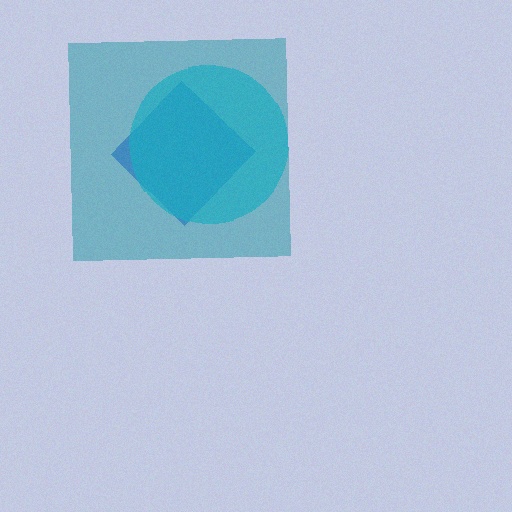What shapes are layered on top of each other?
The layered shapes are: a blue diamond, a cyan circle, a teal square.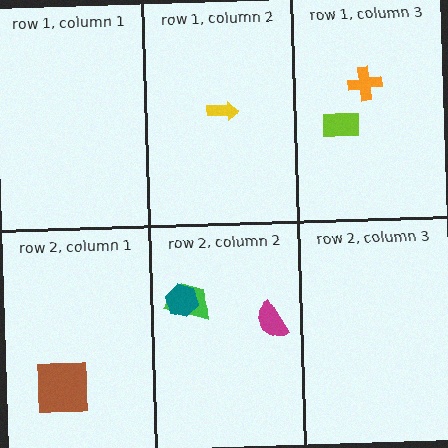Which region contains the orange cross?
The row 1, column 3 region.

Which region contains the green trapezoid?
The row 2, column 2 region.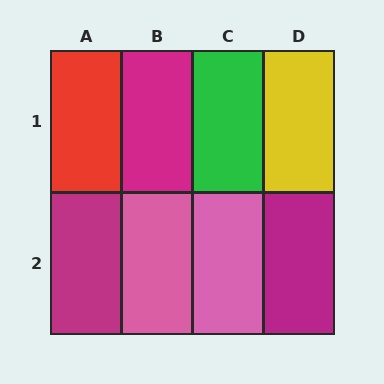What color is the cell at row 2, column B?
Pink.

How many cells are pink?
2 cells are pink.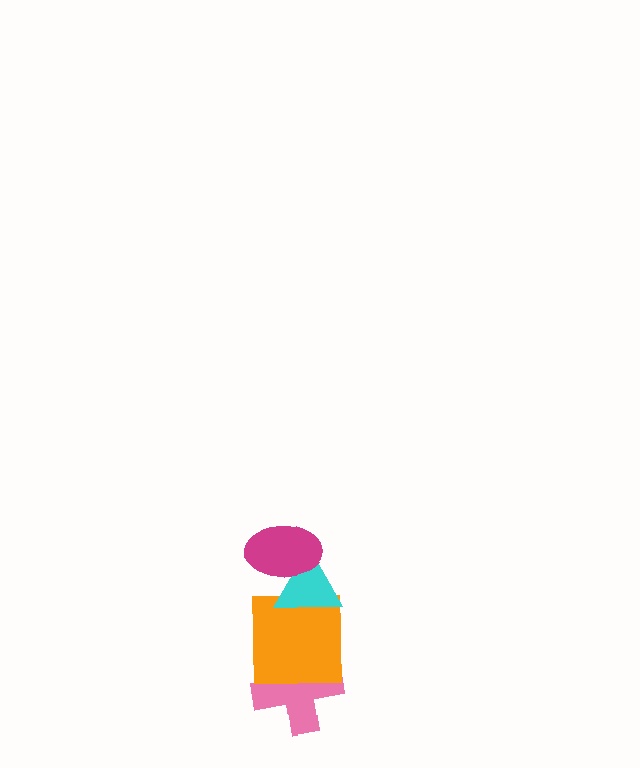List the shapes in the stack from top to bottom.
From top to bottom: the magenta ellipse, the cyan triangle, the orange square, the pink cross.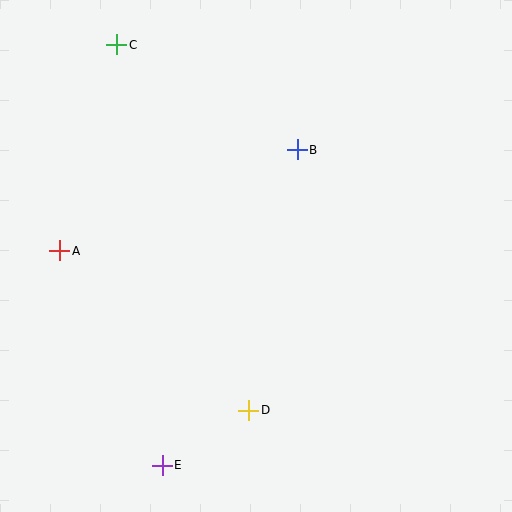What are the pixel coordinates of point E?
Point E is at (162, 465).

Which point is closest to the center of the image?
Point B at (297, 150) is closest to the center.